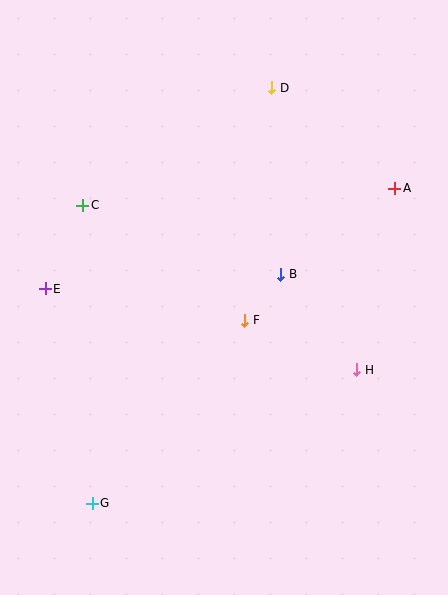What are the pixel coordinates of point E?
Point E is at (45, 289).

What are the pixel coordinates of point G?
Point G is at (92, 503).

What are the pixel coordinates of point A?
Point A is at (395, 188).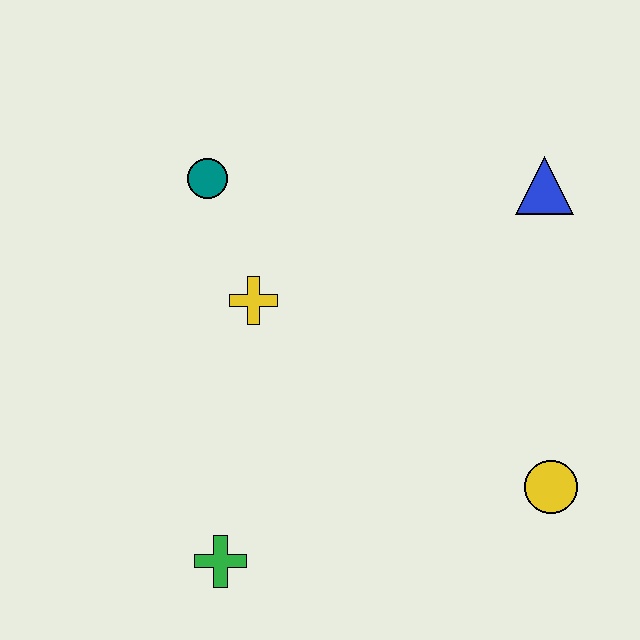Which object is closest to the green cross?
The yellow cross is closest to the green cross.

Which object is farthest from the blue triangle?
The green cross is farthest from the blue triangle.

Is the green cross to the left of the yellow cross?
Yes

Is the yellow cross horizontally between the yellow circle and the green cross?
Yes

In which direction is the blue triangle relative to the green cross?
The blue triangle is above the green cross.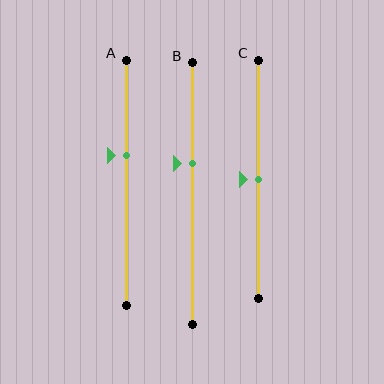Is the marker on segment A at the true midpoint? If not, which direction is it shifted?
No, the marker on segment A is shifted upward by about 11% of the segment length.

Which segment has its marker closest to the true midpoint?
Segment C has its marker closest to the true midpoint.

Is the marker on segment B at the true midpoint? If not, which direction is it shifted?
No, the marker on segment B is shifted upward by about 11% of the segment length.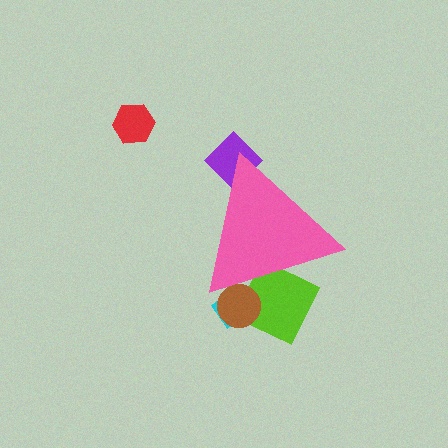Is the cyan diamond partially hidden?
Yes, the cyan diamond is partially hidden behind the pink triangle.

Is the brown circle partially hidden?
Yes, the brown circle is partially hidden behind the pink triangle.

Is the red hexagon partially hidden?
No, the red hexagon is fully visible.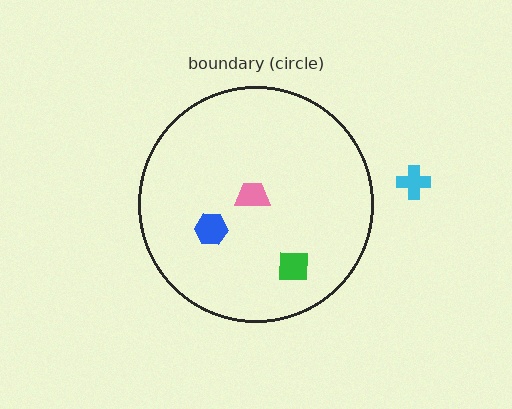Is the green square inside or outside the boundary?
Inside.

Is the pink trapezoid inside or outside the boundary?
Inside.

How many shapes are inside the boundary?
3 inside, 1 outside.